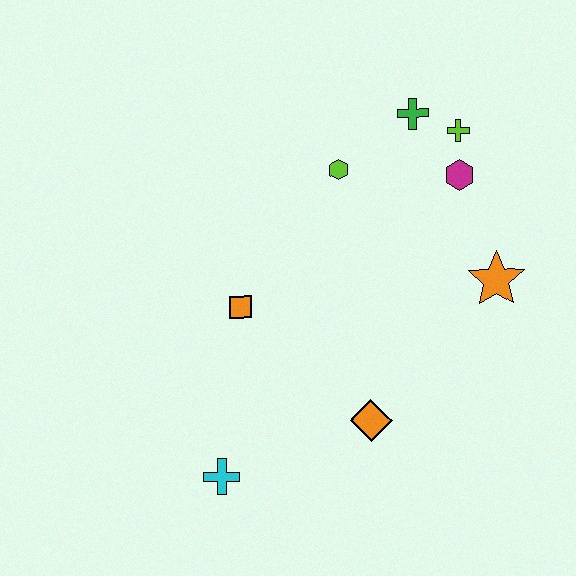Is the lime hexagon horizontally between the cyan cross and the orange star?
Yes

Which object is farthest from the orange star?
The cyan cross is farthest from the orange star.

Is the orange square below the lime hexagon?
Yes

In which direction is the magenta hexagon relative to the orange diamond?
The magenta hexagon is above the orange diamond.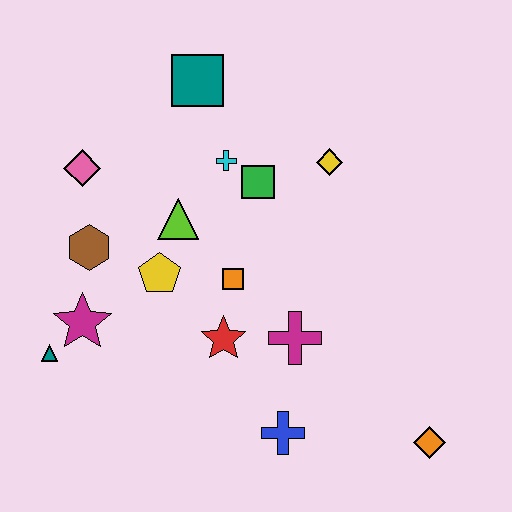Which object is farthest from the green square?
The orange diamond is farthest from the green square.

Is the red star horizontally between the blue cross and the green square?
No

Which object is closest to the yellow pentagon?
The lime triangle is closest to the yellow pentagon.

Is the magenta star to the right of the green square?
No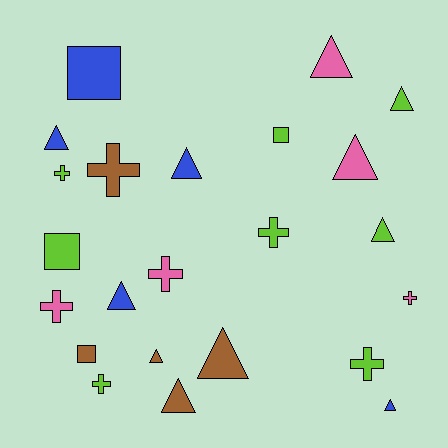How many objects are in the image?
There are 23 objects.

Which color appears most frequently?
Lime, with 8 objects.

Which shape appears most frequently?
Triangle, with 11 objects.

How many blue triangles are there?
There are 4 blue triangles.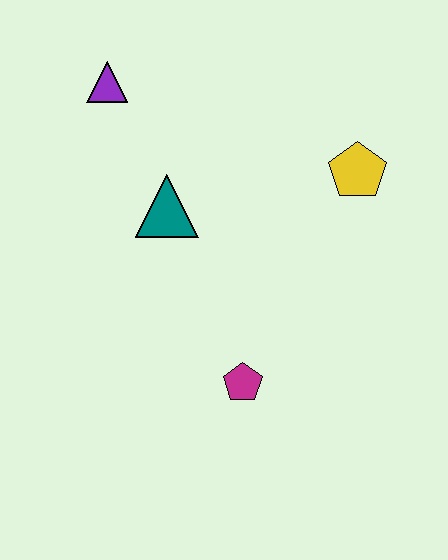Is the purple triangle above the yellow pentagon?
Yes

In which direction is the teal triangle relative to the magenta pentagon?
The teal triangle is above the magenta pentagon.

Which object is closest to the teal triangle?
The purple triangle is closest to the teal triangle.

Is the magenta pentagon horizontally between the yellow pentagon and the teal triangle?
Yes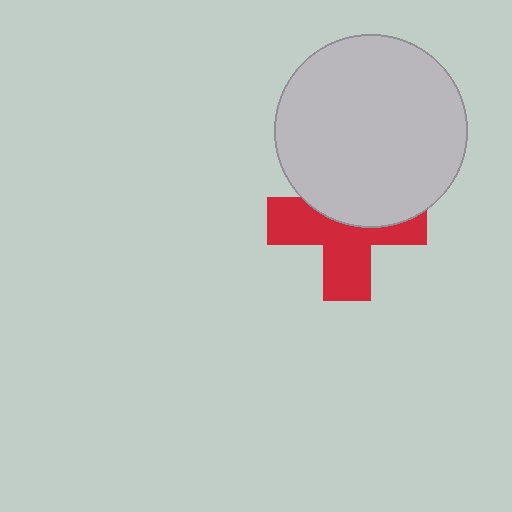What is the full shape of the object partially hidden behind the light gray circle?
The partially hidden object is a red cross.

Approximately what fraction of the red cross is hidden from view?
Roughly 43% of the red cross is hidden behind the light gray circle.